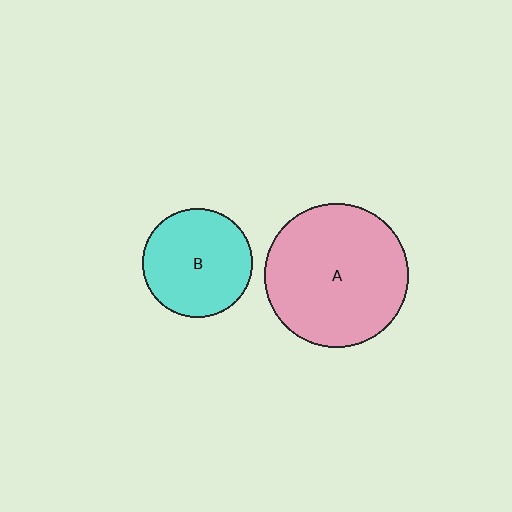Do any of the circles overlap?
No, none of the circles overlap.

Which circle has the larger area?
Circle A (pink).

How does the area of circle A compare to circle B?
Approximately 1.7 times.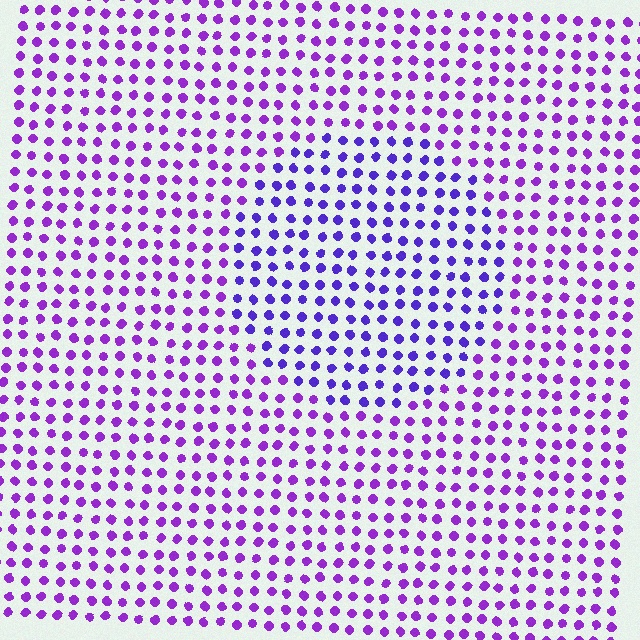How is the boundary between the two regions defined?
The boundary is defined purely by a slight shift in hue (about 26 degrees). Spacing, size, and orientation are identical on both sides.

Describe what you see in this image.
The image is filled with small purple elements in a uniform arrangement. A circle-shaped region is visible where the elements are tinted to a slightly different hue, forming a subtle color boundary.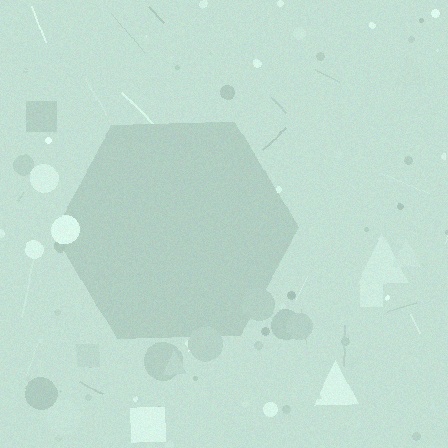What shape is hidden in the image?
A hexagon is hidden in the image.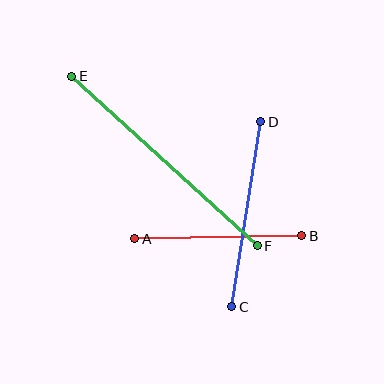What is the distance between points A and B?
The distance is approximately 167 pixels.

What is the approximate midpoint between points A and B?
The midpoint is at approximately (218, 237) pixels.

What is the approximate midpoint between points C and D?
The midpoint is at approximately (246, 214) pixels.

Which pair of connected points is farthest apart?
Points E and F are farthest apart.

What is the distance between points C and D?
The distance is approximately 187 pixels.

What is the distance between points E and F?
The distance is approximately 251 pixels.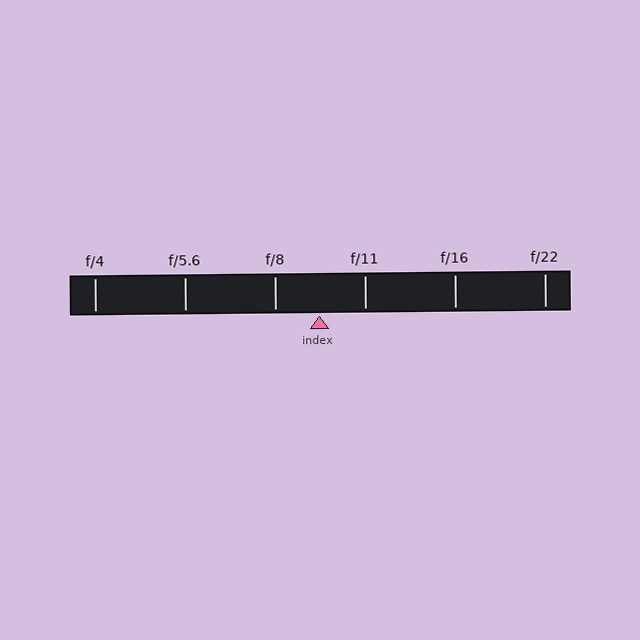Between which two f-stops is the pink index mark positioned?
The index mark is between f/8 and f/11.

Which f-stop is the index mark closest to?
The index mark is closest to f/8.